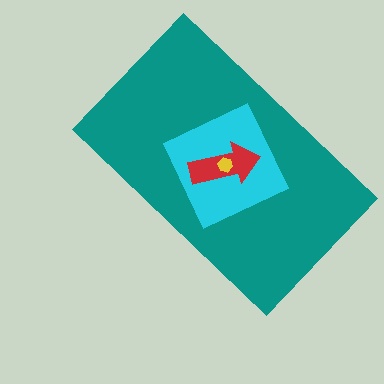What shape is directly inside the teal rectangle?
The cyan diamond.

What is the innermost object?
The yellow hexagon.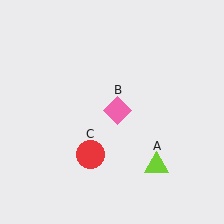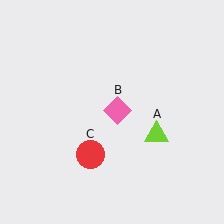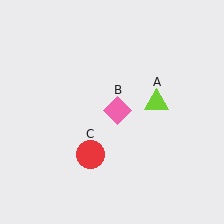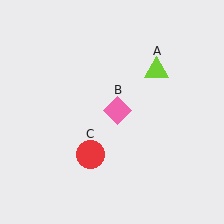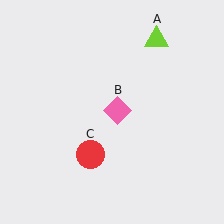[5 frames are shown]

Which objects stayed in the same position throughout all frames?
Pink diamond (object B) and red circle (object C) remained stationary.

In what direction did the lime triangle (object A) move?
The lime triangle (object A) moved up.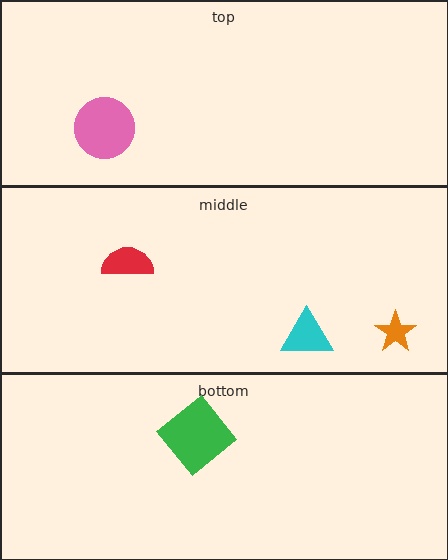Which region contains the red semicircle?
The middle region.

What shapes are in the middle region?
The red semicircle, the orange star, the cyan triangle.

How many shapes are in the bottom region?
1.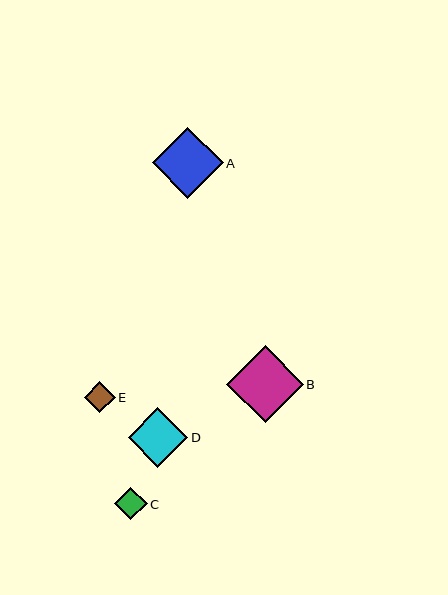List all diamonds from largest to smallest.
From largest to smallest: B, A, D, C, E.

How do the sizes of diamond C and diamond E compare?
Diamond C and diamond E are approximately the same size.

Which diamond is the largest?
Diamond B is the largest with a size of approximately 77 pixels.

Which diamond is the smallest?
Diamond E is the smallest with a size of approximately 31 pixels.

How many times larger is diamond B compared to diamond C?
Diamond B is approximately 2.4 times the size of diamond C.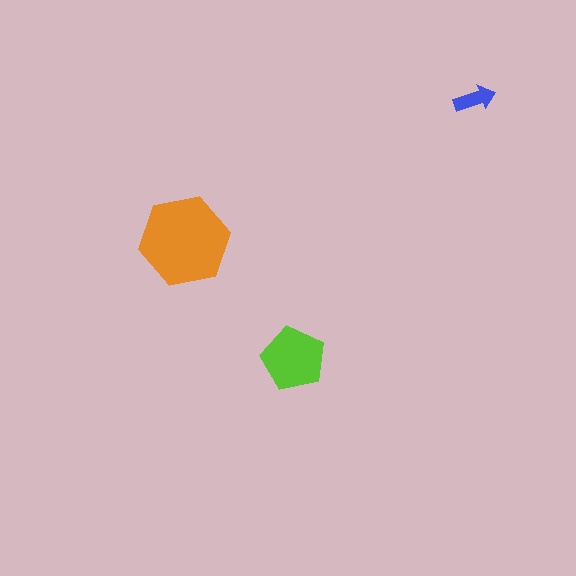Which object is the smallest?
The blue arrow.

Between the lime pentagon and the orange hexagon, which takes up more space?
The orange hexagon.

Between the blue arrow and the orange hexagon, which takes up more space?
The orange hexagon.